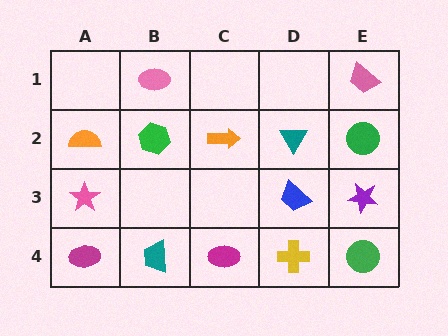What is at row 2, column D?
A teal triangle.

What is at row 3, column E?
A purple star.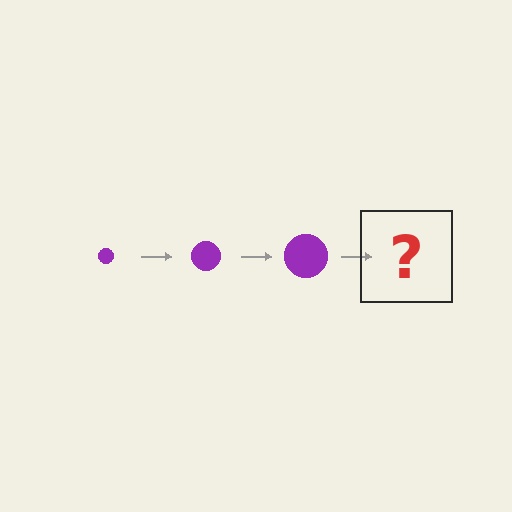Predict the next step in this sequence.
The next step is a purple circle, larger than the previous one.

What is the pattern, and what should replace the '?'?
The pattern is that the circle gets progressively larger each step. The '?' should be a purple circle, larger than the previous one.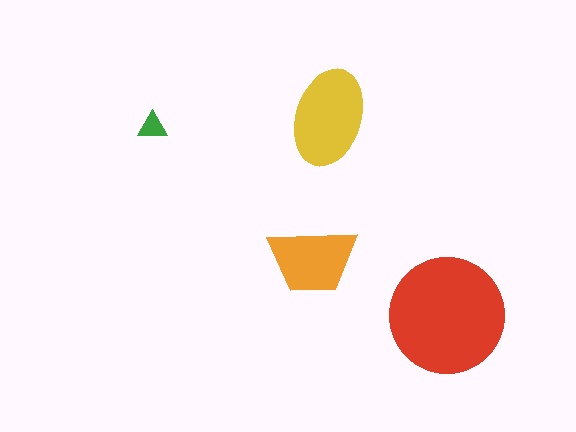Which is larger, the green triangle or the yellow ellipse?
The yellow ellipse.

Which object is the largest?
The red circle.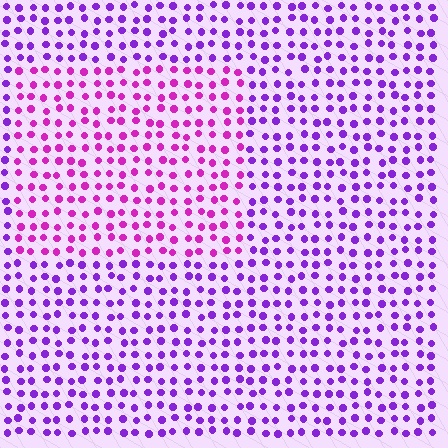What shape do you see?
I see a rectangle.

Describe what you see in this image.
The image is filled with small purple elements in a uniform arrangement. A rectangle-shaped region is visible where the elements are tinted to a slightly different hue, forming a subtle color boundary.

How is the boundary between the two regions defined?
The boundary is defined purely by a slight shift in hue (about 34 degrees). Spacing, size, and orientation are identical on both sides.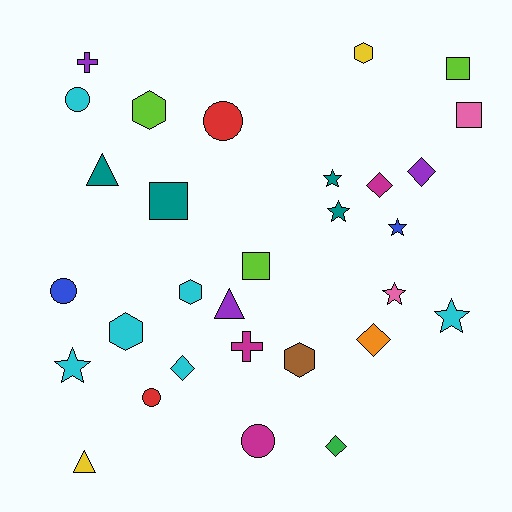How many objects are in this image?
There are 30 objects.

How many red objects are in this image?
There are 2 red objects.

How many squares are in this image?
There are 4 squares.